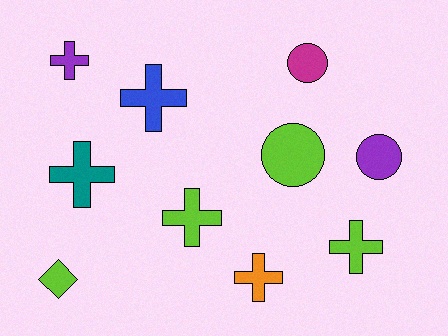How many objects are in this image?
There are 10 objects.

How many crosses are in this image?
There are 6 crosses.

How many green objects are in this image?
There are no green objects.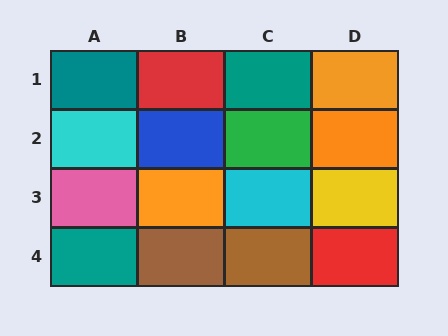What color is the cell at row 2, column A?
Cyan.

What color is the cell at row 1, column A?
Teal.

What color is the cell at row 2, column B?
Blue.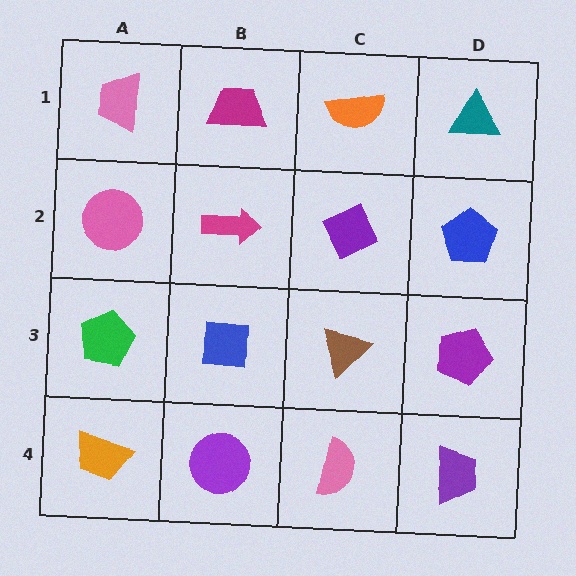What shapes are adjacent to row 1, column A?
A pink circle (row 2, column A), a magenta trapezoid (row 1, column B).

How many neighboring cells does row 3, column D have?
3.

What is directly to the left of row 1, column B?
A pink trapezoid.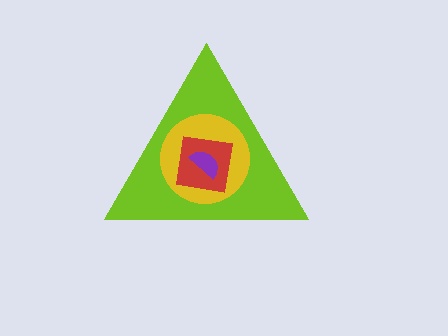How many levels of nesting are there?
4.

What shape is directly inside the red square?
The purple semicircle.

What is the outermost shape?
The lime triangle.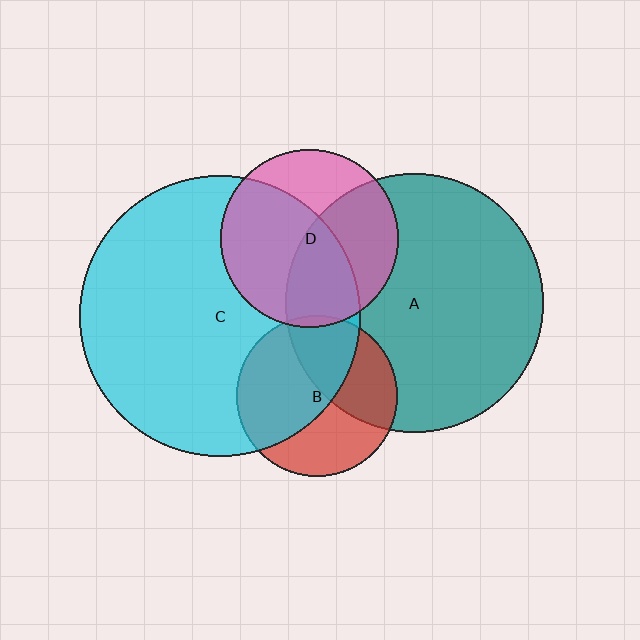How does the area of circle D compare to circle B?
Approximately 1.2 times.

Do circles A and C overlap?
Yes.